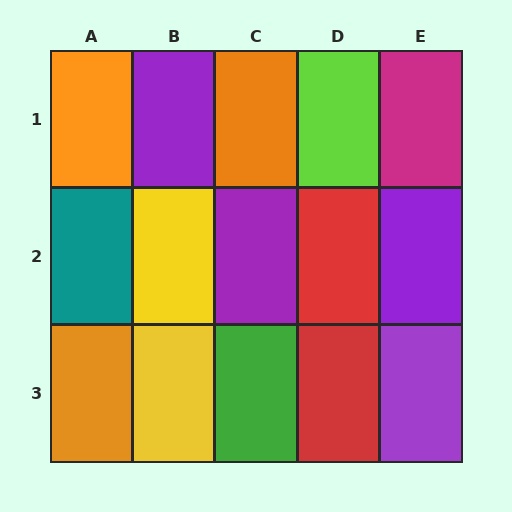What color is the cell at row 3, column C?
Green.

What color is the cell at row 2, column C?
Purple.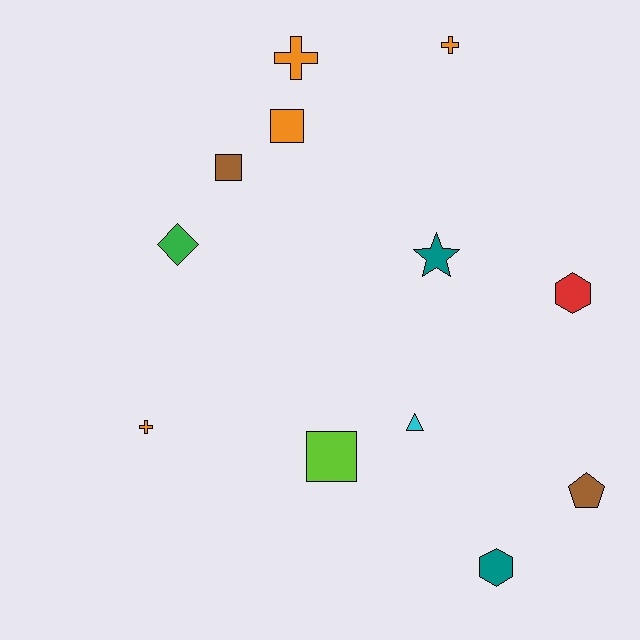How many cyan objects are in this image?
There is 1 cyan object.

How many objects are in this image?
There are 12 objects.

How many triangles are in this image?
There is 1 triangle.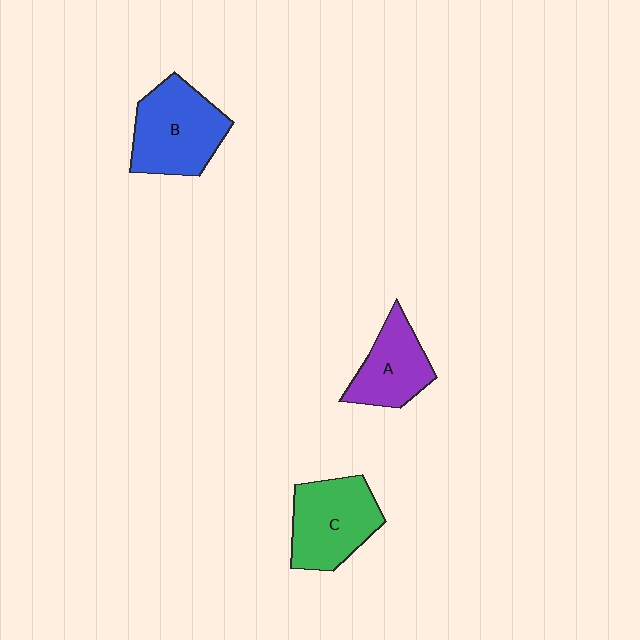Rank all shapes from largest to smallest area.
From largest to smallest: B (blue), C (green), A (purple).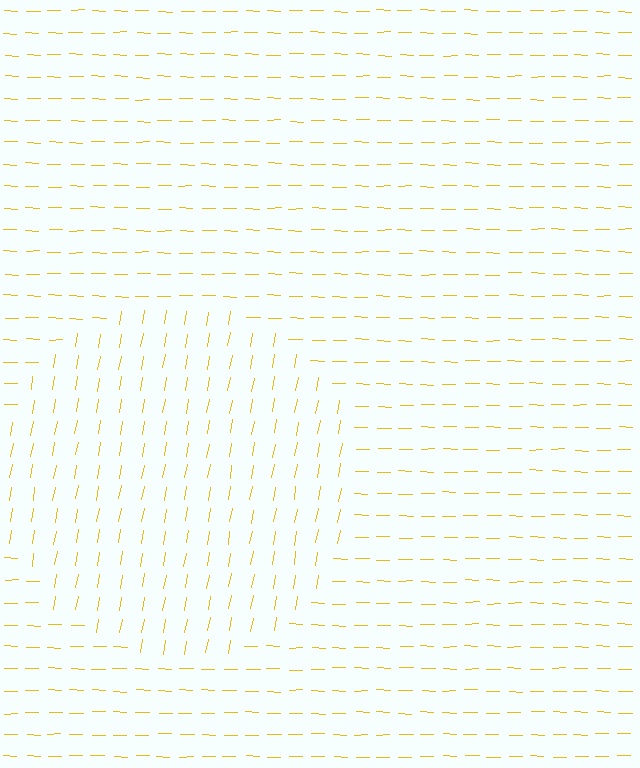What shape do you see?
I see a circle.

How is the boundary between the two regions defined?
The boundary is defined purely by a change in line orientation (approximately 81 degrees difference). All lines are the same color and thickness.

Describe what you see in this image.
The image is filled with small yellow line segments. A circle region in the image has lines oriented differently from the surrounding lines, creating a visible texture boundary.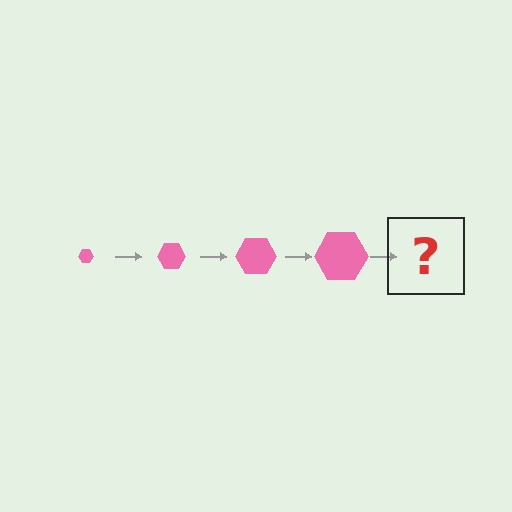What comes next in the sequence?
The next element should be a pink hexagon, larger than the previous one.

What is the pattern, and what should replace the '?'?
The pattern is that the hexagon gets progressively larger each step. The '?' should be a pink hexagon, larger than the previous one.